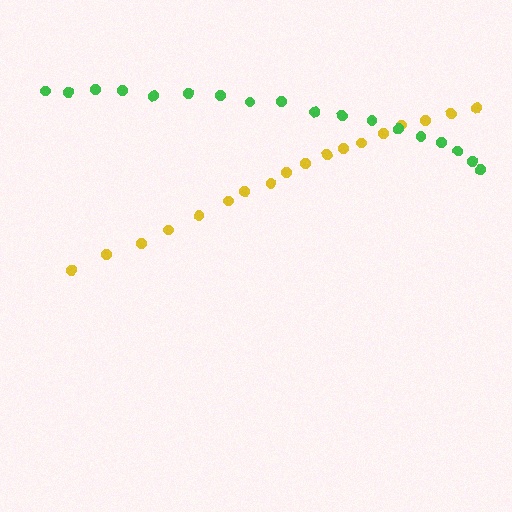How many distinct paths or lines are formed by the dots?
There are 2 distinct paths.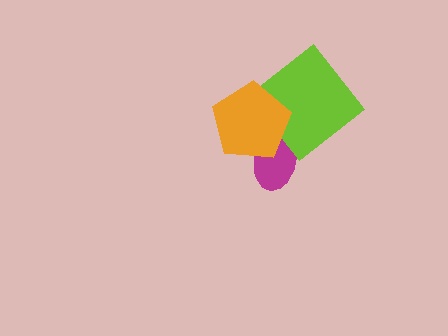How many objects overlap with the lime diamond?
2 objects overlap with the lime diamond.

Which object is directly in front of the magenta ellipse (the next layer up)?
The lime diamond is directly in front of the magenta ellipse.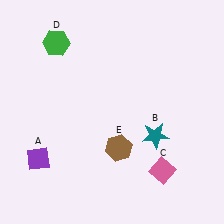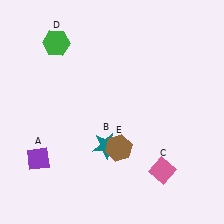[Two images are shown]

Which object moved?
The teal star (B) moved left.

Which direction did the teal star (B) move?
The teal star (B) moved left.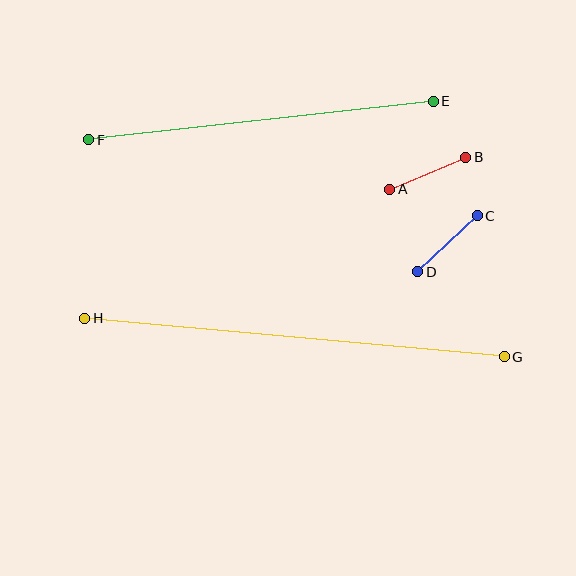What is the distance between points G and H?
The distance is approximately 421 pixels.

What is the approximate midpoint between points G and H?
The midpoint is at approximately (294, 337) pixels.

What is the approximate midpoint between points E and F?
The midpoint is at approximately (261, 120) pixels.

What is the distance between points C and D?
The distance is approximately 82 pixels.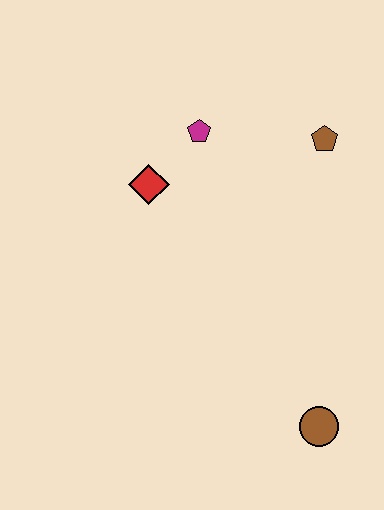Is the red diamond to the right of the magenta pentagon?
No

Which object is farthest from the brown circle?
The magenta pentagon is farthest from the brown circle.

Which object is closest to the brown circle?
The brown pentagon is closest to the brown circle.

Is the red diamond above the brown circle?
Yes